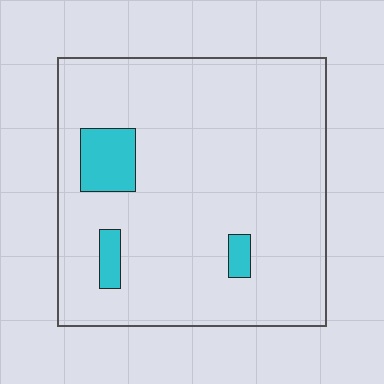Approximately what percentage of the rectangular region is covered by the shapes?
Approximately 10%.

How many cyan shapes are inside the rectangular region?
3.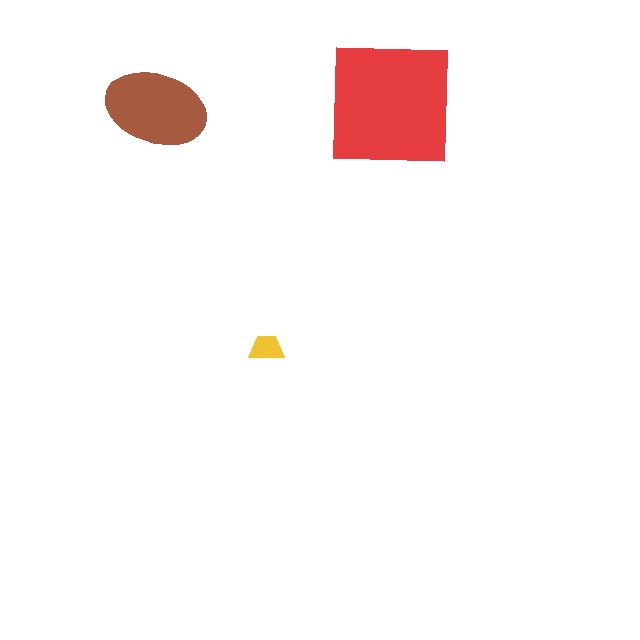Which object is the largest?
The red square.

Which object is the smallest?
The yellow trapezoid.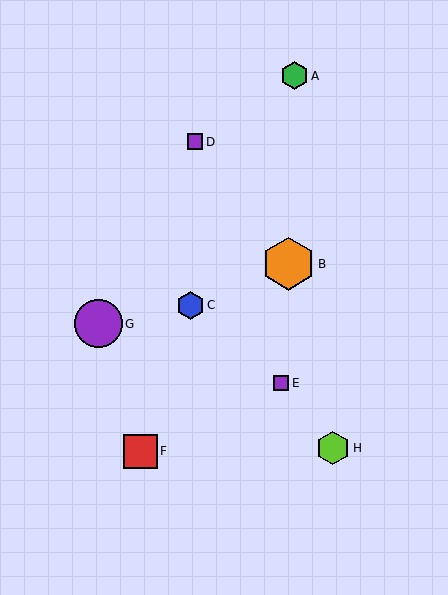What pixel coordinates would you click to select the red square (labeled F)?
Click at (140, 451) to select the red square F.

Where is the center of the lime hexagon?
The center of the lime hexagon is at (333, 448).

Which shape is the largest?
The orange hexagon (labeled B) is the largest.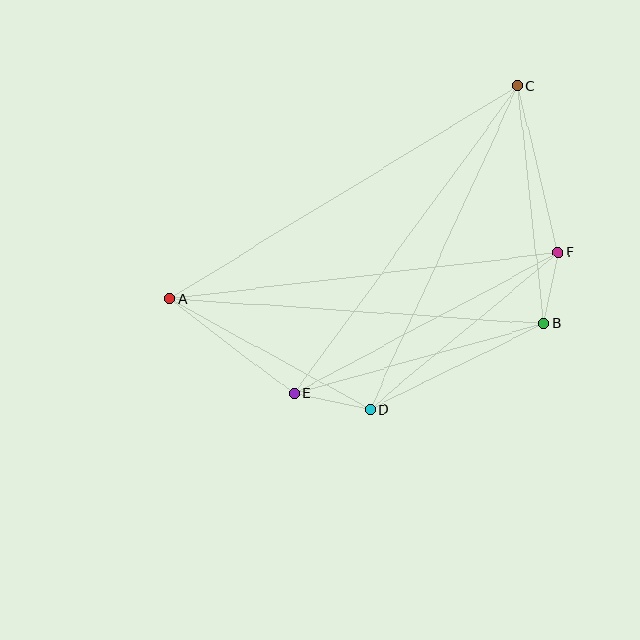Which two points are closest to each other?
Points B and F are closest to each other.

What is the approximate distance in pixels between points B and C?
The distance between B and C is approximately 239 pixels.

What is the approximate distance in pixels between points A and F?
The distance between A and F is approximately 391 pixels.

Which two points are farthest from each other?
Points A and C are farthest from each other.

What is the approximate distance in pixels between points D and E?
The distance between D and E is approximately 78 pixels.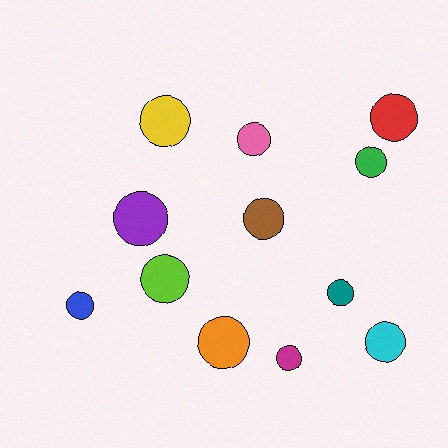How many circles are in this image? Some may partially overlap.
There are 12 circles.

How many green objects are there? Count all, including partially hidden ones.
There is 1 green object.